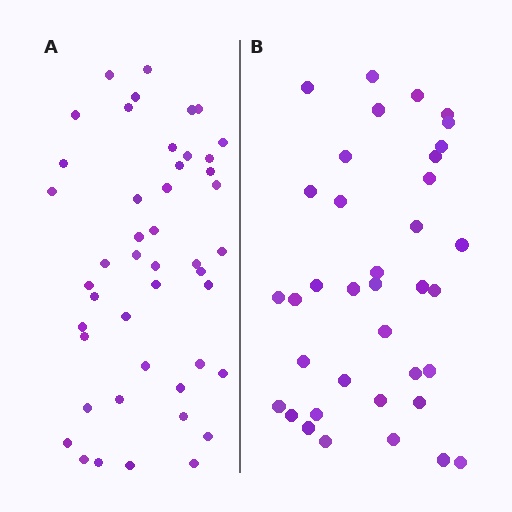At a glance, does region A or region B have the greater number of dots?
Region A (the left region) has more dots.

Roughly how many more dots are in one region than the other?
Region A has roughly 8 or so more dots than region B.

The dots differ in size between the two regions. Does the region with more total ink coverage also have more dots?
No. Region B has more total ink coverage because its dots are larger, but region A actually contains more individual dots. Total area can be misleading — the number of items is what matters here.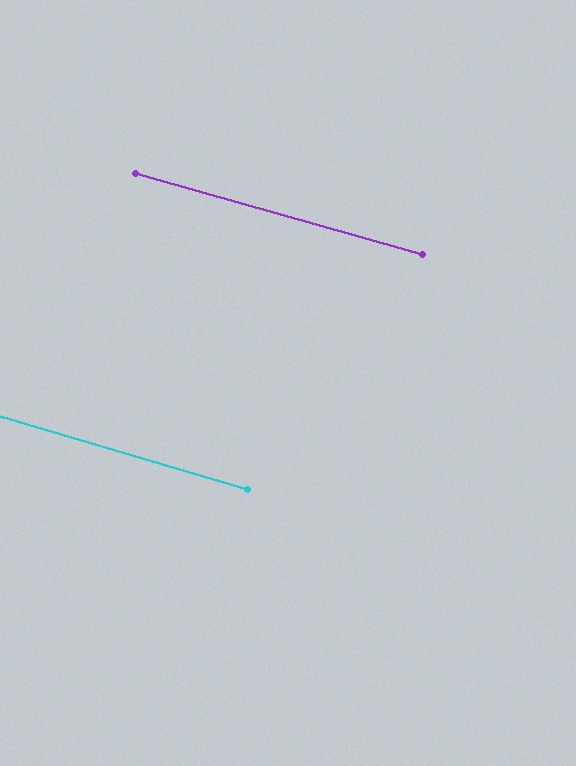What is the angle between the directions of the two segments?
Approximately 1 degree.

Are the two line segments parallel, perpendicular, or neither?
Parallel — their directions differ by only 0.8°.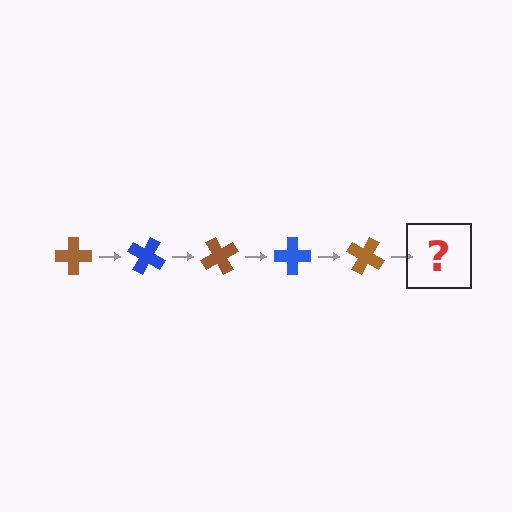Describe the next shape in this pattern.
It should be a blue cross, rotated 150 degrees from the start.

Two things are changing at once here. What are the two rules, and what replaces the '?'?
The two rules are that it rotates 30 degrees each step and the color cycles through brown and blue. The '?' should be a blue cross, rotated 150 degrees from the start.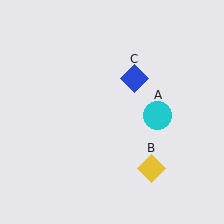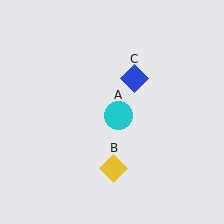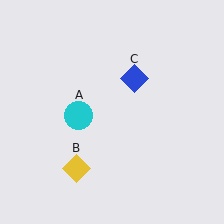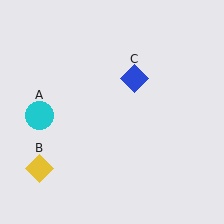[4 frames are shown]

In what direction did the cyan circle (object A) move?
The cyan circle (object A) moved left.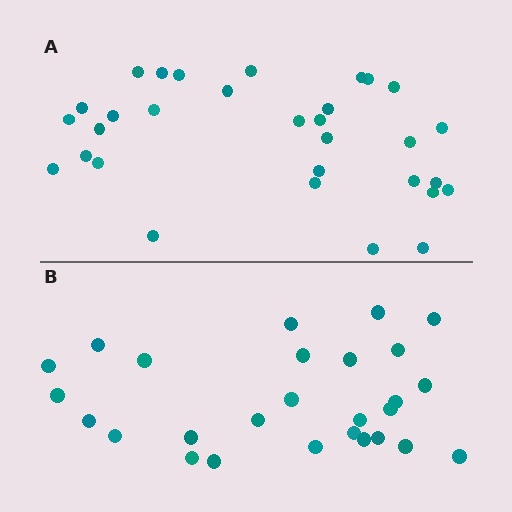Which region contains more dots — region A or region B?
Region A (the top region) has more dots.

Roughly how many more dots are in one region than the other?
Region A has about 4 more dots than region B.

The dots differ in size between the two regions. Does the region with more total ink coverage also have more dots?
No. Region B has more total ink coverage because its dots are larger, but region A actually contains more individual dots. Total area can be misleading — the number of items is what matters here.